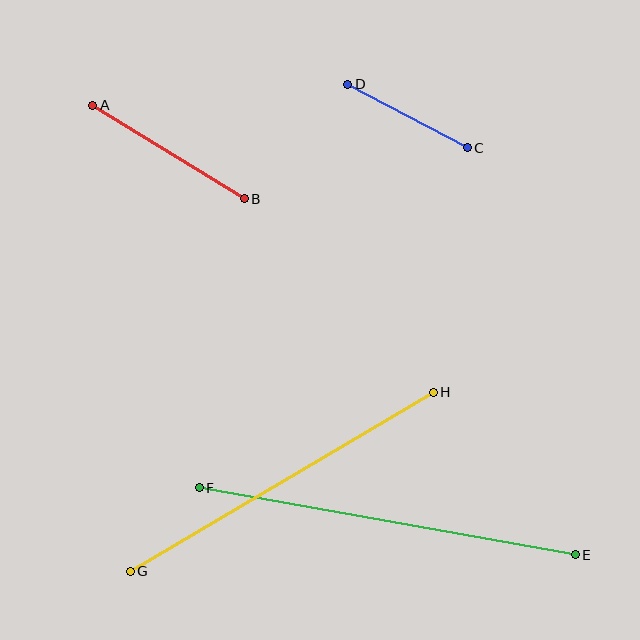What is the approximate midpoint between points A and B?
The midpoint is at approximately (169, 152) pixels.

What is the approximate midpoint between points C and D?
The midpoint is at approximately (407, 116) pixels.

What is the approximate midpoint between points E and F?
The midpoint is at approximately (387, 521) pixels.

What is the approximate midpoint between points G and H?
The midpoint is at approximately (282, 482) pixels.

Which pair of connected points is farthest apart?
Points E and F are farthest apart.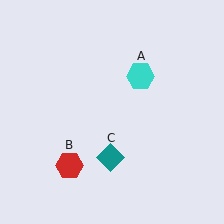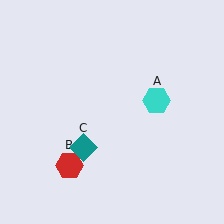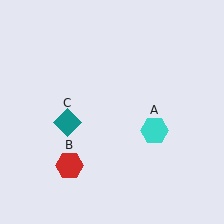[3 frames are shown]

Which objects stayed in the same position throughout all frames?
Red hexagon (object B) remained stationary.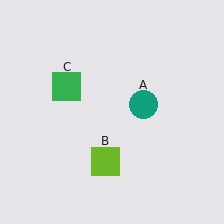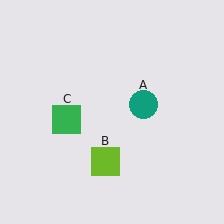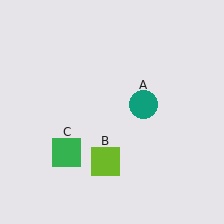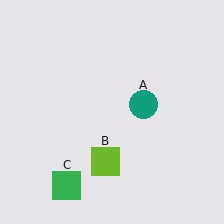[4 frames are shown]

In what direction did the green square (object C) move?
The green square (object C) moved down.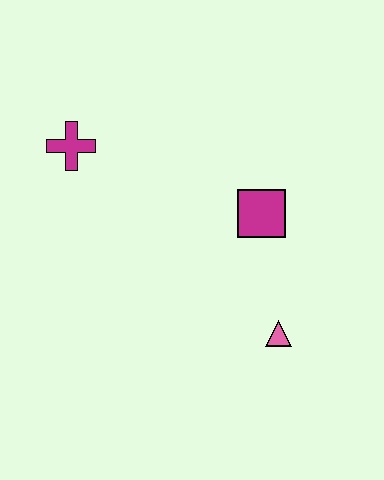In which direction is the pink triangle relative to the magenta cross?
The pink triangle is to the right of the magenta cross.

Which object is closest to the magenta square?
The pink triangle is closest to the magenta square.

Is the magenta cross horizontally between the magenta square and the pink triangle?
No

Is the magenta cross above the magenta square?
Yes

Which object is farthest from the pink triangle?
The magenta cross is farthest from the pink triangle.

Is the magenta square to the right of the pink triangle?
No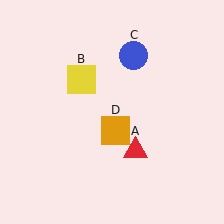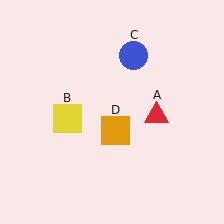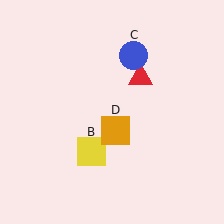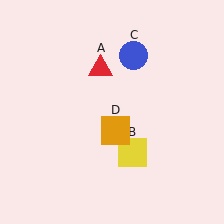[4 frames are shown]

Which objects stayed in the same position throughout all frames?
Blue circle (object C) and orange square (object D) remained stationary.